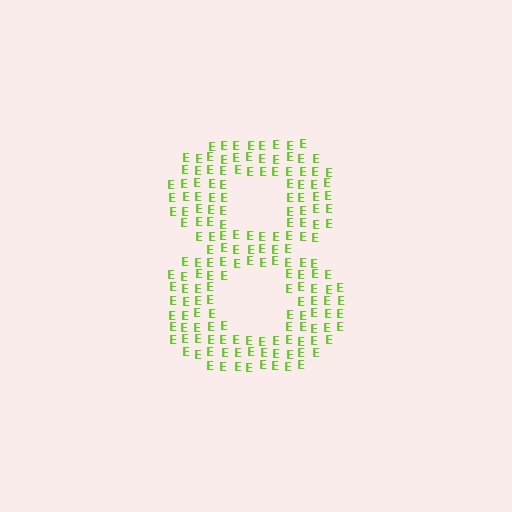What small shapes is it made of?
It is made of small letter E's.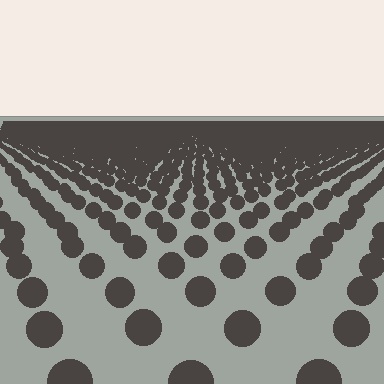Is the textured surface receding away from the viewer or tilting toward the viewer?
The surface is receding away from the viewer. Texture elements get smaller and denser toward the top.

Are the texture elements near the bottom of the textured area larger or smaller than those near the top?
Larger. Near the bottom, elements are closer to the viewer and appear at a bigger on-screen size.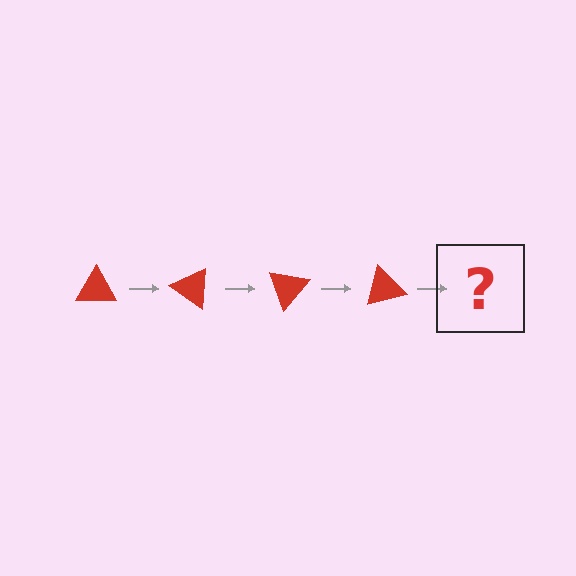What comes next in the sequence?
The next element should be a red triangle rotated 140 degrees.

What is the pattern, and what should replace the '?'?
The pattern is that the triangle rotates 35 degrees each step. The '?' should be a red triangle rotated 140 degrees.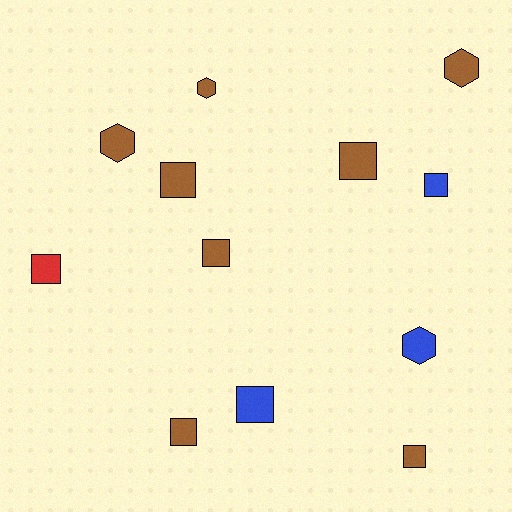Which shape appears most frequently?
Square, with 8 objects.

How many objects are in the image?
There are 12 objects.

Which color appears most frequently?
Brown, with 8 objects.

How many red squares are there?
There is 1 red square.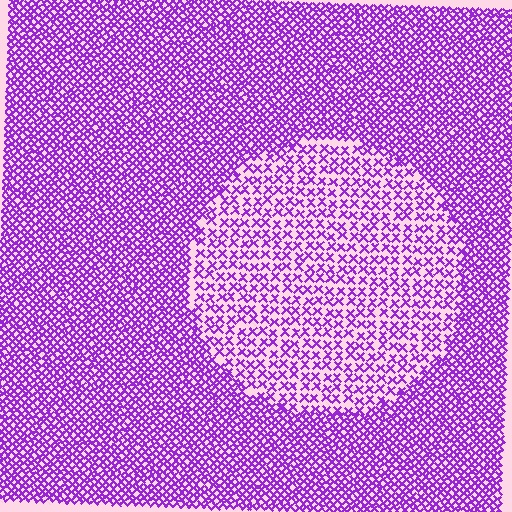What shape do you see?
I see a circle.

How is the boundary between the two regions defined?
The boundary is defined by a change in element density (approximately 2.0x ratio). All elements are the same color, size, and shape.